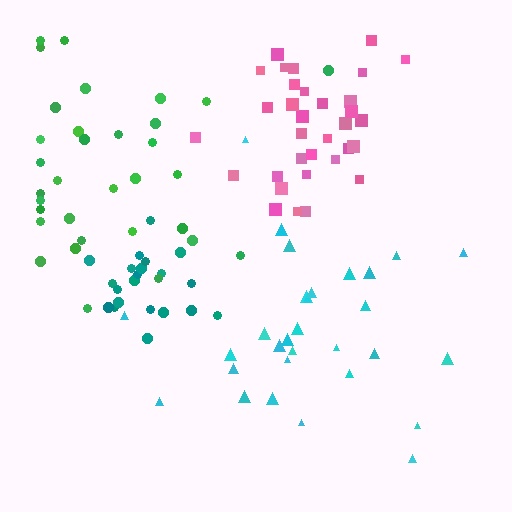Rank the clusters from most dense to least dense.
teal, pink, green, cyan.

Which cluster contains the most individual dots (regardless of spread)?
Pink (33).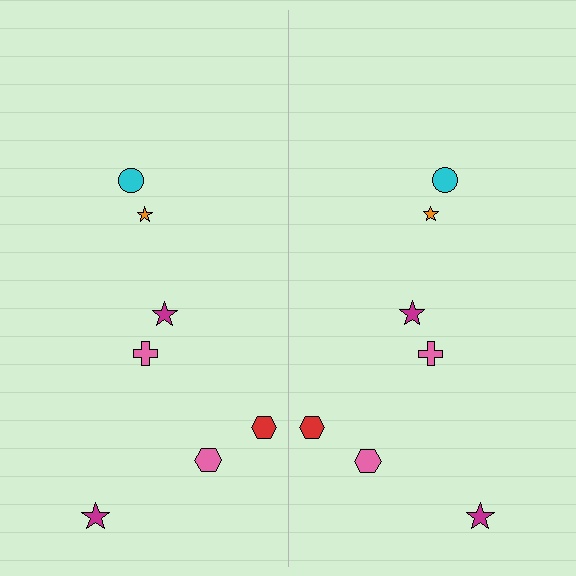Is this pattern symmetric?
Yes, this pattern has bilateral (reflection) symmetry.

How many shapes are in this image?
There are 14 shapes in this image.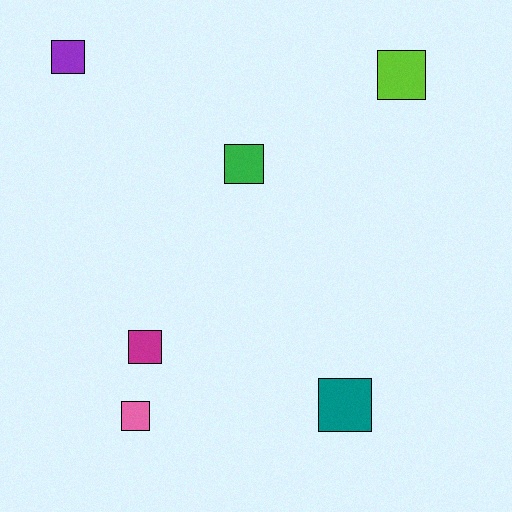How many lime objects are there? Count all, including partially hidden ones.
There is 1 lime object.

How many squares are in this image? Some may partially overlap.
There are 6 squares.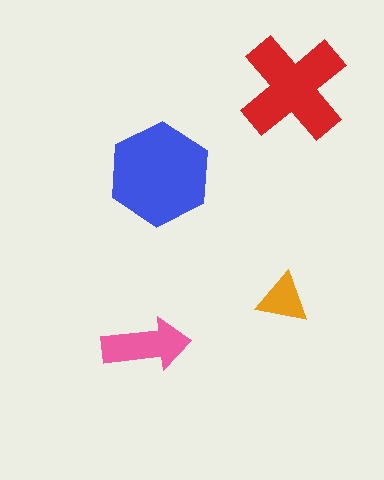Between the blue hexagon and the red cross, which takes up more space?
The blue hexagon.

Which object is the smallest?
The orange triangle.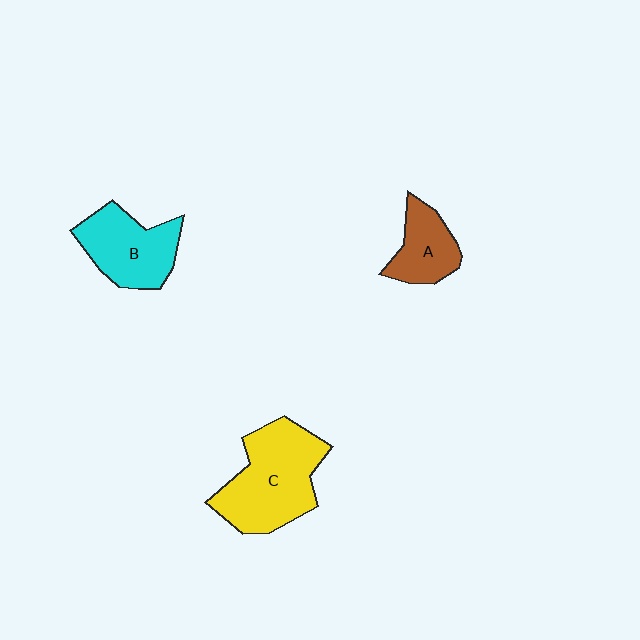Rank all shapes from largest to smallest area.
From largest to smallest: C (yellow), B (cyan), A (brown).